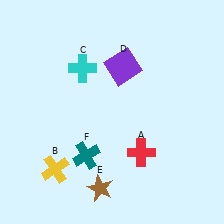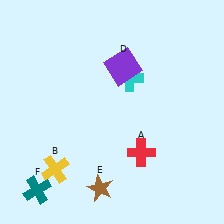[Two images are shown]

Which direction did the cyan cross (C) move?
The cyan cross (C) moved right.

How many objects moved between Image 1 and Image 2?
2 objects moved between the two images.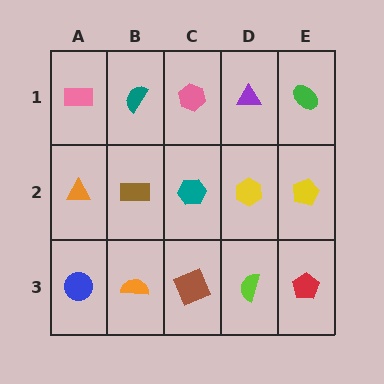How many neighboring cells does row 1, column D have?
3.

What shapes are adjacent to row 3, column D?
A yellow hexagon (row 2, column D), a brown square (row 3, column C), a red pentagon (row 3, column E).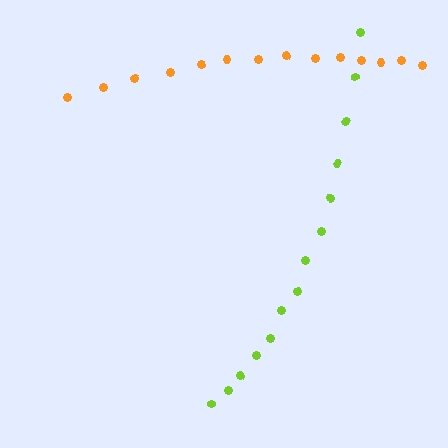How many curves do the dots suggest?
There are 2 distinct paths.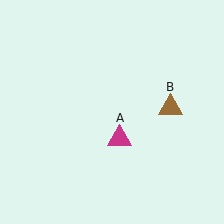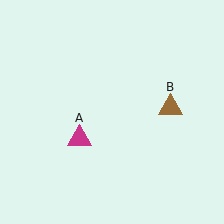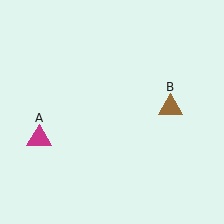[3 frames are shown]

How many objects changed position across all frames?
1 object changed position: magenta triangle (object A).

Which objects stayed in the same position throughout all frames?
Brown triangle (object B) remained stationary.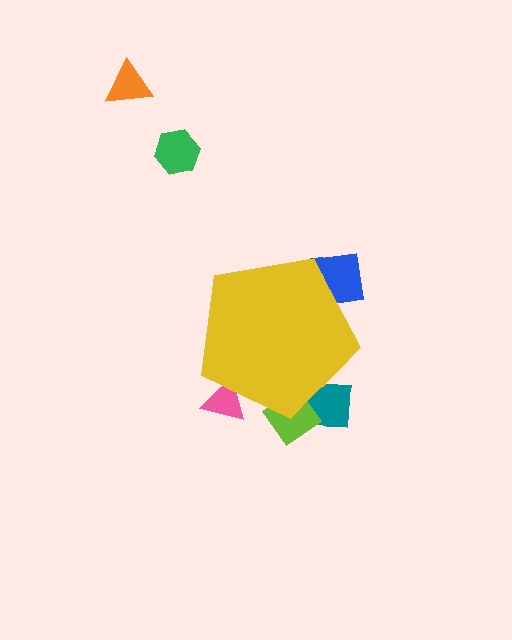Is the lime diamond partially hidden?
Yes, the lime diamond is partially hidden behind the yellow pentagon.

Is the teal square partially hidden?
Yes, the teal square is partially hidden behind the yellow pentagon.